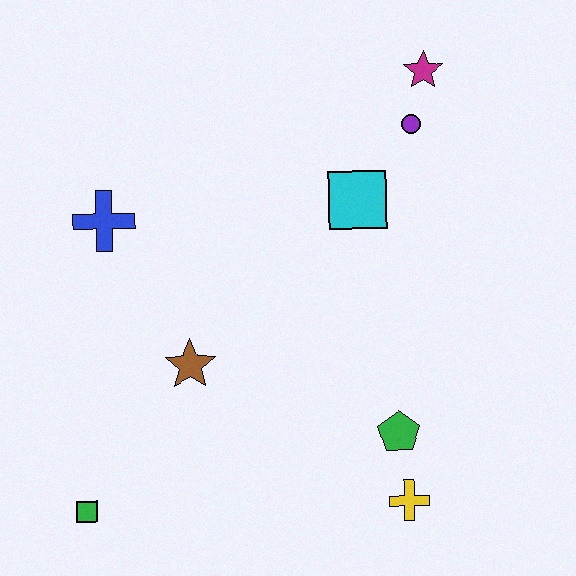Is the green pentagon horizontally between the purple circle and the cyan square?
Yes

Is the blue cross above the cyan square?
No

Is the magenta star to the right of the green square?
Yes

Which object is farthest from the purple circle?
The green square is farthest from the purple circle.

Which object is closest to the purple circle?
The magenta star is closest to the purple circle.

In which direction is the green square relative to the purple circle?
The green square is below the purple circle.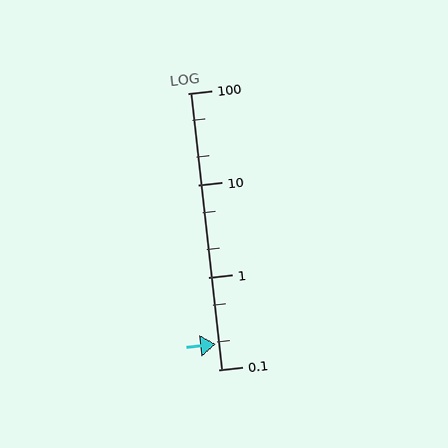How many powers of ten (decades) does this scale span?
The scale spans 3 decades, from 0.1 to 100.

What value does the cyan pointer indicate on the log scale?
The pointer indicates approximately 0.19.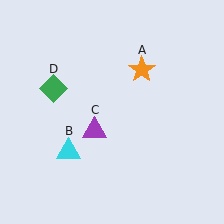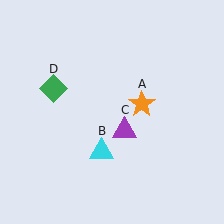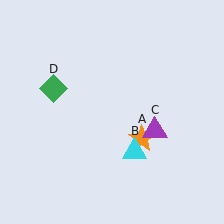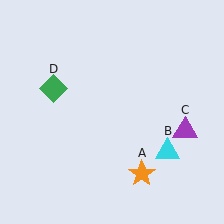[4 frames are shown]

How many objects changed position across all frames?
3 objects changed position: orange star (object A), cyan triangle (object B), purple triangle (object C).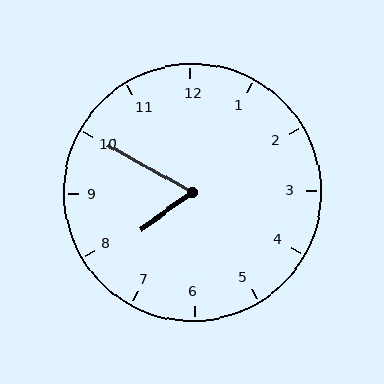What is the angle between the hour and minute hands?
Approximately 65 degrees.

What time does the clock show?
7:50.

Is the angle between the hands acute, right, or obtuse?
It is acute.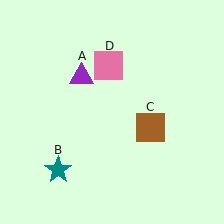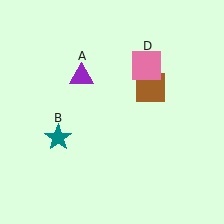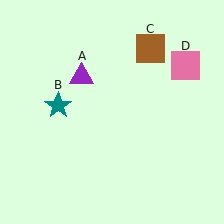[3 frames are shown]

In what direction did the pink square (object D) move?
The pink square (object D) moved right.